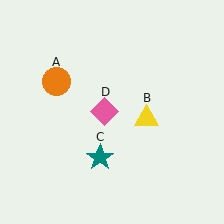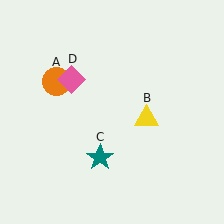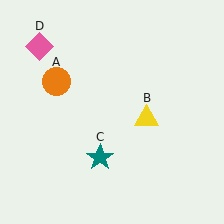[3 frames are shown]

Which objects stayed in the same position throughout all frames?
Orange circle (object A) and yellow triangle (object B) and teal star (object C) remained stationary.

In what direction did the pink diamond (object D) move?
The pink diamond (object D) moved up and to the left.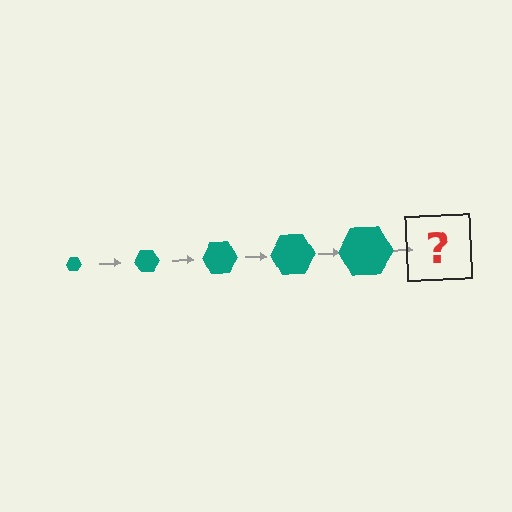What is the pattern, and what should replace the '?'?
The pattern is that the hexagon gets progressively larger each step. The '?' should be a teal hexagon, larger than the previous one.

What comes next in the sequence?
The next element should be a teal hexagon, larger than the previous one.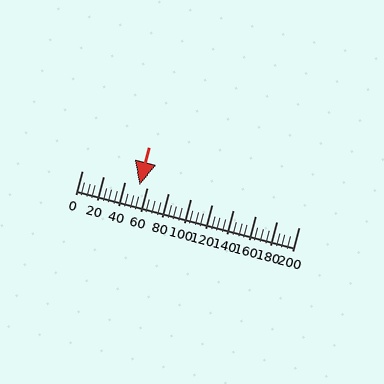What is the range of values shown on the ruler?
The ruler shows values from 0 to 200.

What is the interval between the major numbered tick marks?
The major tick marks are spaced 20 units apart.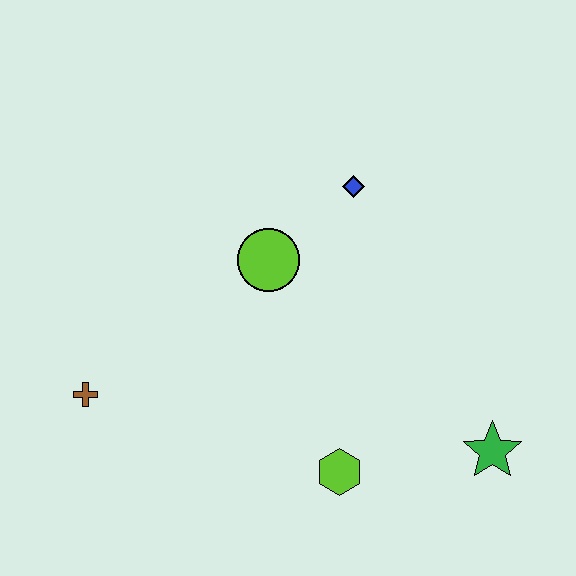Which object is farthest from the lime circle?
The green star is farthest from the lime circle.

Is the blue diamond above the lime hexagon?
Yes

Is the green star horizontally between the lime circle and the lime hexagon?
No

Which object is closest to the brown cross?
The lime circle is closest to the brown cross.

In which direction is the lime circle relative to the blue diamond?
The lime circle is to the left of the blue diamond.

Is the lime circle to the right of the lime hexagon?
No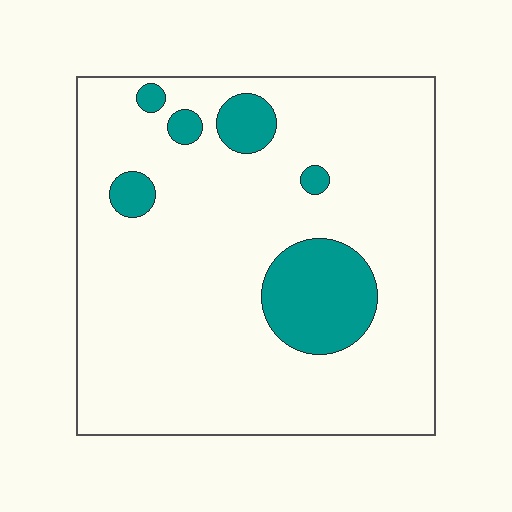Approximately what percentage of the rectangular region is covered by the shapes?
Approximately 15%.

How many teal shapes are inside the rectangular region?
6.